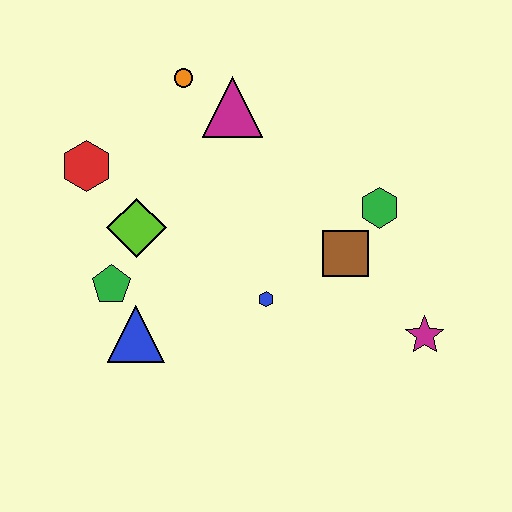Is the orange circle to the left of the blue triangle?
No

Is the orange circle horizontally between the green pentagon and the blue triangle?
No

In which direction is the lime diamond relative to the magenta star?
The lime diamond is to the left of the magenta star.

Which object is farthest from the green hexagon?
The red hexagon is farthest from the green hexagon.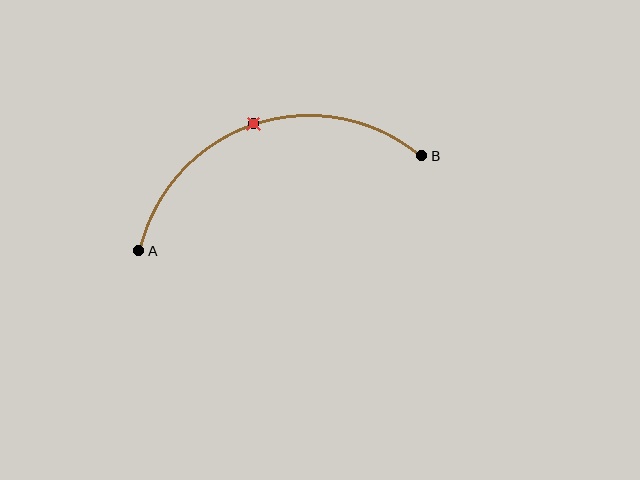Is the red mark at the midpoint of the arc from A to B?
Yes. The red mark lies on the arc at equal arc-length from both A and B — it is the arc midpoint.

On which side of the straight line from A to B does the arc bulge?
The arc bulges above the straight line connecting A and B.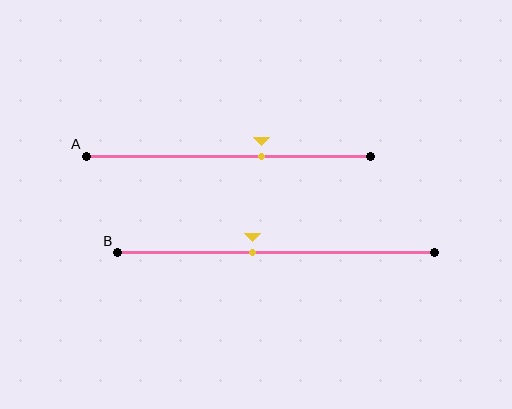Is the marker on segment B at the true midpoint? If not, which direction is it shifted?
No, the marker on segment B is shifted to the left by about 7% of the segment length.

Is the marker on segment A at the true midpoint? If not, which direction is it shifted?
No, the marker on segment A is shifted to the right by about 12% of the segment length.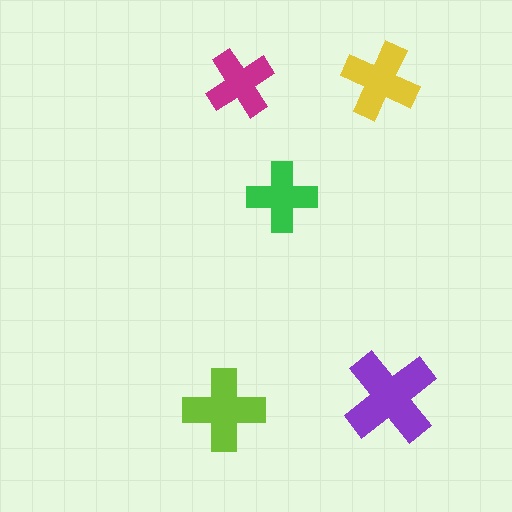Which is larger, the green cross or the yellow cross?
The yellow one.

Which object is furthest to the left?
The lime cross is leftmost.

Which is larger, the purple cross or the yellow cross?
The purple one.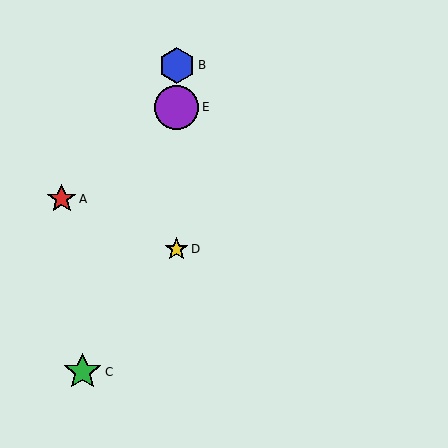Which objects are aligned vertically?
Objects B, D, E are aligned vertically.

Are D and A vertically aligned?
No, D is at x≈177 and A is at x≈62.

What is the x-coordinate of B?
Object B is at x≈177.